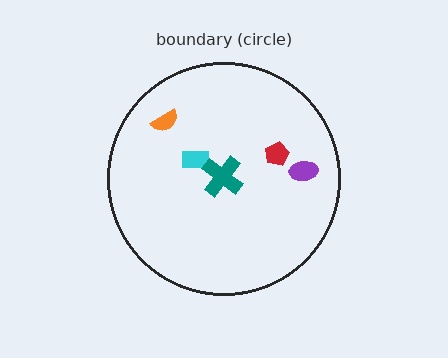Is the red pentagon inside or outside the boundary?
Inside.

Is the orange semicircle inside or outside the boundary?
Inside.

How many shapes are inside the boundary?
5 inside, 0 outside.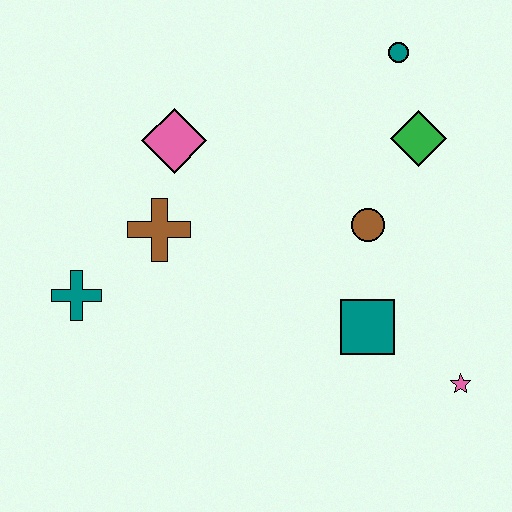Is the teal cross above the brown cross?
No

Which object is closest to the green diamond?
The teal circle is closest to the green diamond.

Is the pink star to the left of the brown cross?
No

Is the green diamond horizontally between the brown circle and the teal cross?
No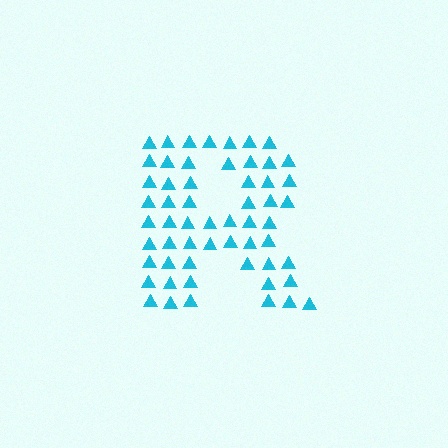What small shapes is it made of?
It is made of small triangles.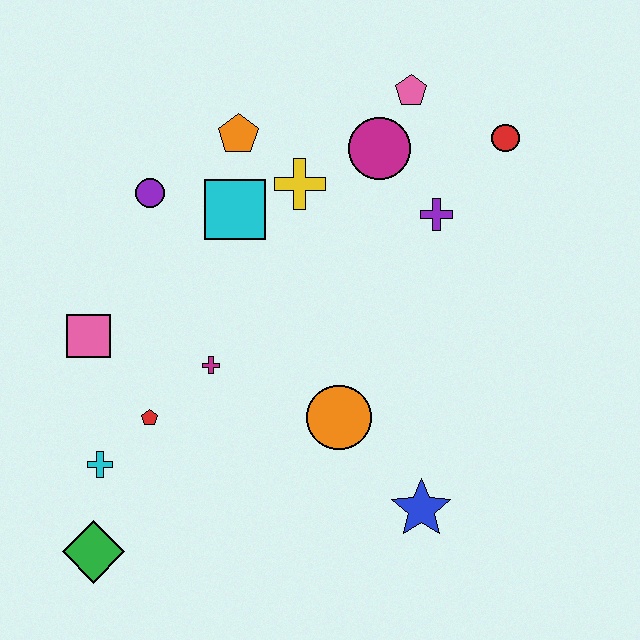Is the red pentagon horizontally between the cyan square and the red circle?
No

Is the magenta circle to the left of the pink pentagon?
Yes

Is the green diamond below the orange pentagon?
Yes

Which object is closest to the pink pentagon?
The magenta circle is closest to the pink pentagon.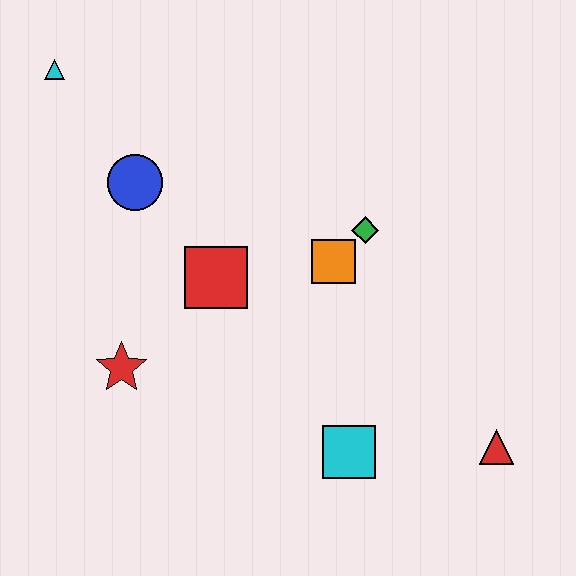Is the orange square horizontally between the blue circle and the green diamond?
Yes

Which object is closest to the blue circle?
The red square is closest to the blue circle.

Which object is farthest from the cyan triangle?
The red triangle is farthest from the cyan triangle.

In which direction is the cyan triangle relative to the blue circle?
The cyan triangle is above the blue circle.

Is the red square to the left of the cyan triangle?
No